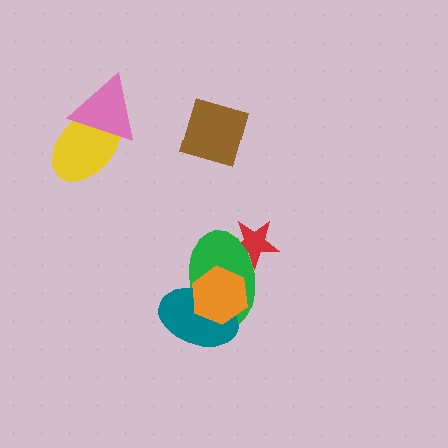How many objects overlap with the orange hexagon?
2 objects overlap with the orange hexagon.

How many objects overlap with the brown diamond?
0 objects overlap with the brown diamond.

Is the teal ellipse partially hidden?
Yes, it is partially covered by another shape.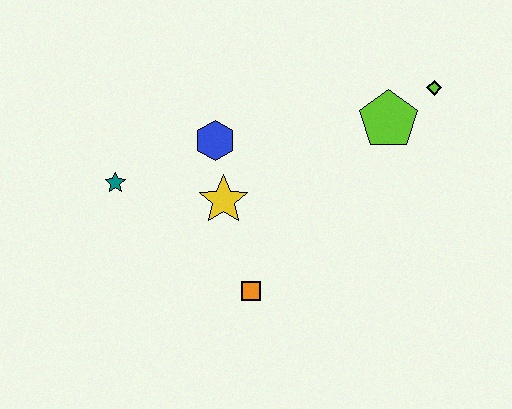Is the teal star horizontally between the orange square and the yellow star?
No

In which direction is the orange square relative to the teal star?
The orange square is to the right of the teal star.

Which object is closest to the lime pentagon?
The lime diamond is closest to the lime pentagon.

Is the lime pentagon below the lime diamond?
Yes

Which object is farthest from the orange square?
The lime diamond is farthest from the orange square.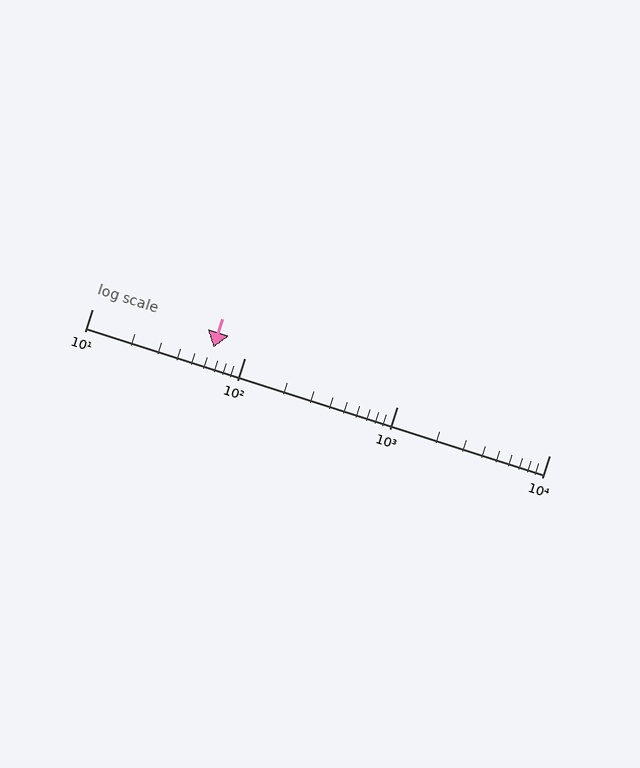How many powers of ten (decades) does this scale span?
The scale spans 3 decades, from 10 to 10000.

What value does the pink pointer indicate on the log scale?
The pointer indicates approximately 63.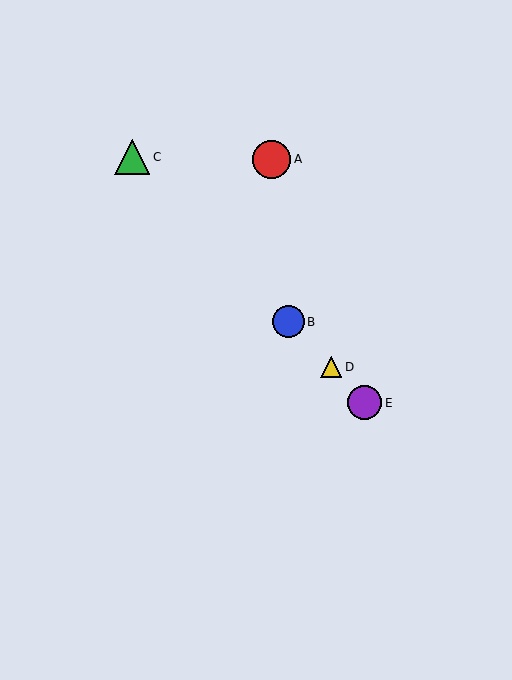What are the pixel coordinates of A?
Object A is at (272, 159).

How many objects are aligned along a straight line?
4 objects (B, C, D, E) are aligned along a straight line.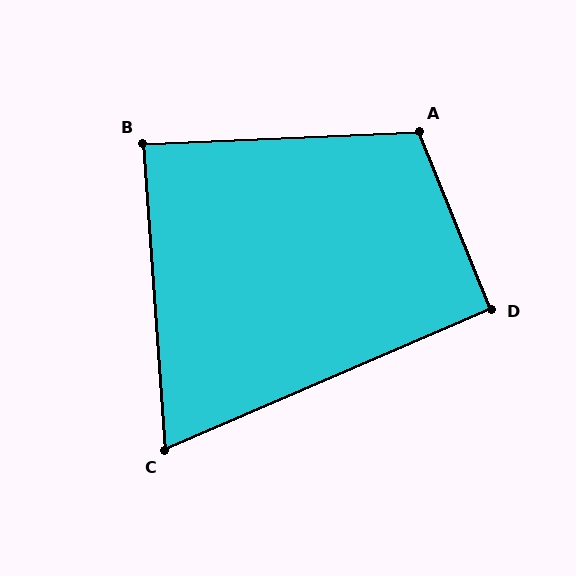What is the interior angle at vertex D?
Approximately 91 degrees (approximately right).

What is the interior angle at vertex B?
Approximately 89 degrees (approximately right).